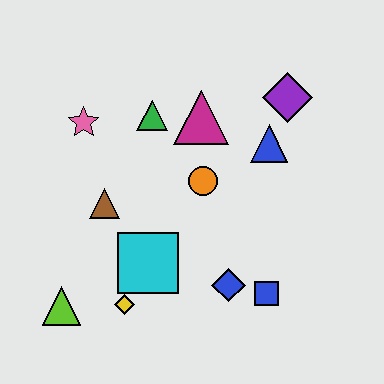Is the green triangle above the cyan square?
Yes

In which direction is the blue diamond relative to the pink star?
The blue diamond is below the pink star.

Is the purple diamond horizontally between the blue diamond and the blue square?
No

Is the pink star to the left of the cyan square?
Yes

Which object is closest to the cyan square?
The yellow diamond is closest to the cyan square.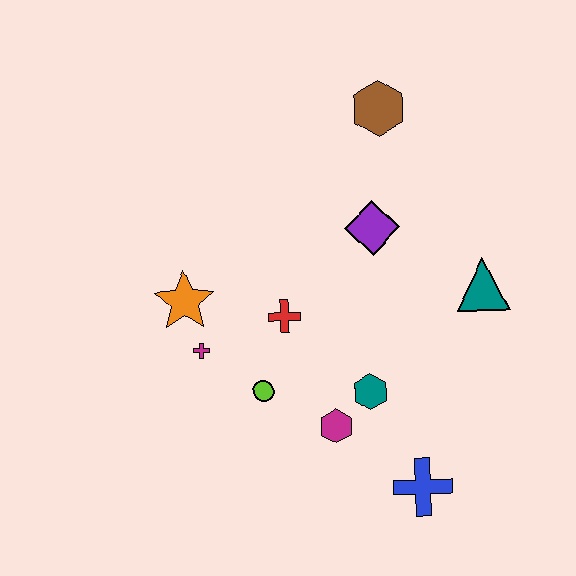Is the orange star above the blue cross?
Yes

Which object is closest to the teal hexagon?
The magenta hexagon is closest to the teal hexagon.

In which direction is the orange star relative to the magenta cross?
The orange star is above the magenta cross.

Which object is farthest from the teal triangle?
The orange star is farthest from the teal triangle.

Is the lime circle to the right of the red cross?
No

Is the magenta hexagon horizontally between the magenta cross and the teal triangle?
Yes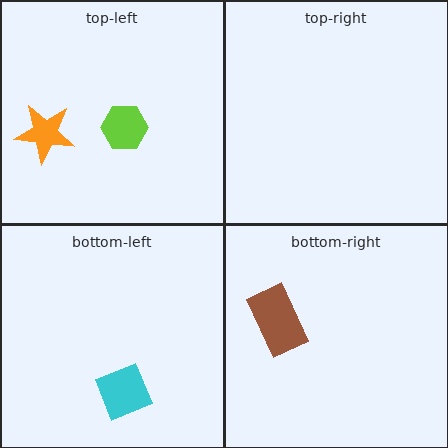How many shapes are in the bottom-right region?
1.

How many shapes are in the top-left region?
2.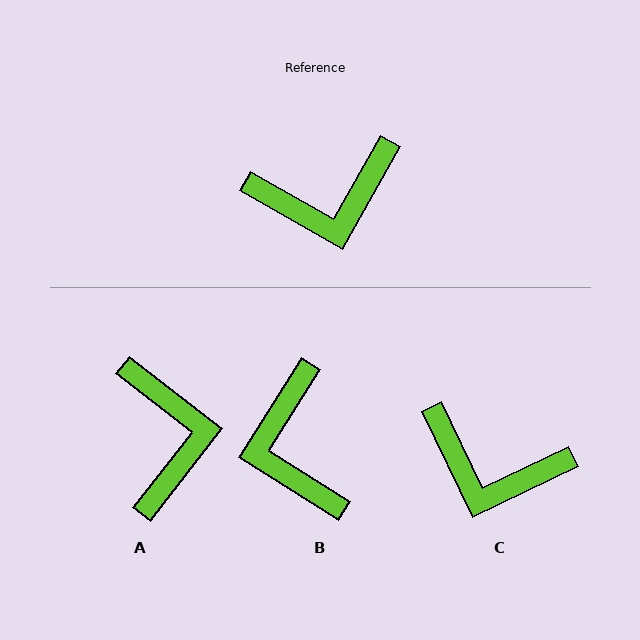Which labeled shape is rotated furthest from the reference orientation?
B, about 92 degrees away.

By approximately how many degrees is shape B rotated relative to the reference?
Approximately 92 degrees clockwise.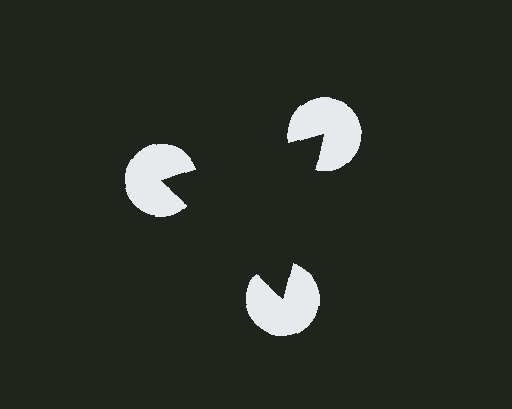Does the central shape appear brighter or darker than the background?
It typically appears slightly darker than the background, even though no actual brightness change is drawn.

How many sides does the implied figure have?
3 sides.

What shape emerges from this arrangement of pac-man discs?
An illusory triangle — its edges are inferred from the aligned wedge cuts in the pac-man discs, not physically drawn.